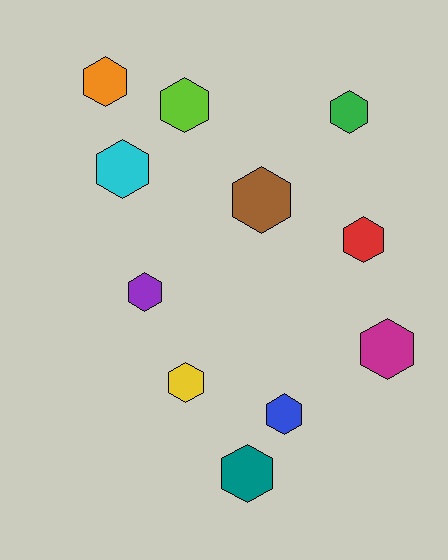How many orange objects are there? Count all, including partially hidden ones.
There is 1 orange object.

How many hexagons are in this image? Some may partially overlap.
There are 11 hexagons.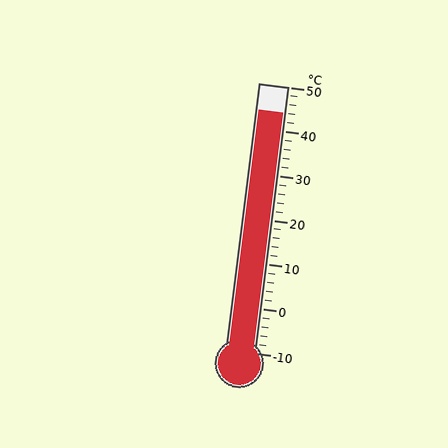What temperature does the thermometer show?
The thermometer shows approximately 44°C.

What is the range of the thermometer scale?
The thermometer scale ranges from -10°C to 50°C.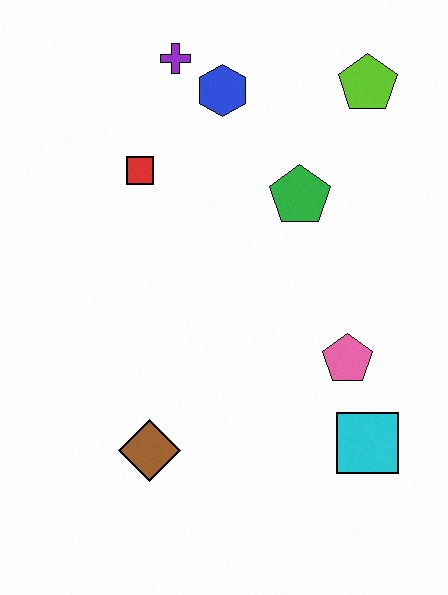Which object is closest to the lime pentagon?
The green pentagon is closest to the lime pentagon.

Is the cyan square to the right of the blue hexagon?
Yes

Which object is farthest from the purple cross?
The cyan square is farthest from the purple cross.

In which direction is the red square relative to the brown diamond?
The red square is above the brown diamond.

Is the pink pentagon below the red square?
Yes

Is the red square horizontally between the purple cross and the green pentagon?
No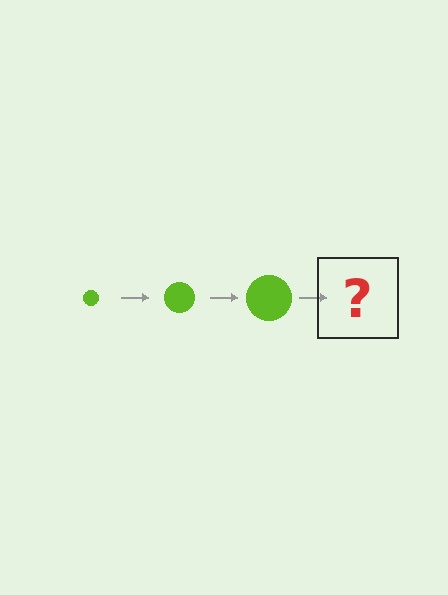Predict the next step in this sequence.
The next step is a lime circle, larger than the previous one.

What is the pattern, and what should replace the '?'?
The pattern is that the circle gets progressively larger each step. The '?' should be a lime circle, larger than the previous one.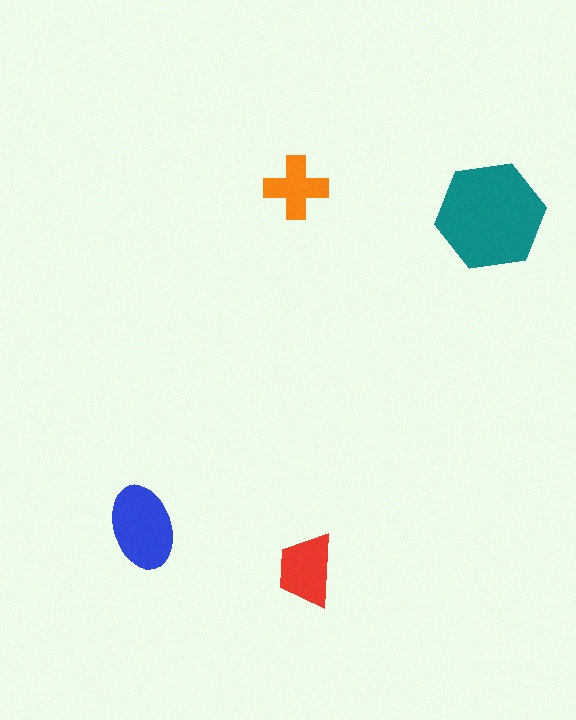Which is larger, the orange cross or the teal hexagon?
The teal hexagon.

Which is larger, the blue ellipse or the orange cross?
The blue ellipse.